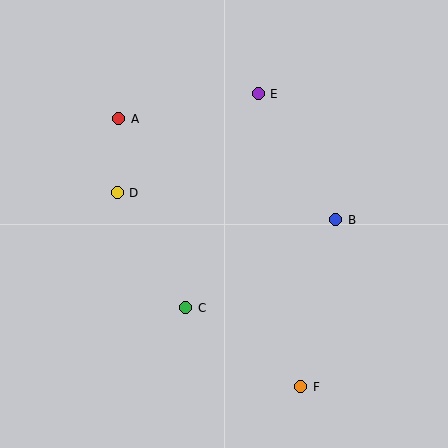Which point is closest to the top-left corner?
Point A is closest to the top-left corner.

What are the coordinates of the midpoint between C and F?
The midpoint between C and F is at (243, 347).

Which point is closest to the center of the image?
Point C at (186, 308) is closest to the center.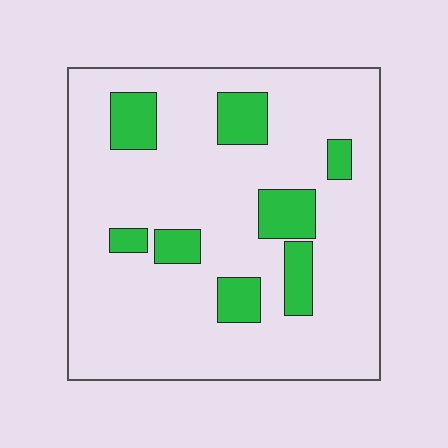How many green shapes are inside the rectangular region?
8.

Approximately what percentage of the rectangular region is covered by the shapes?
Approximately 15%.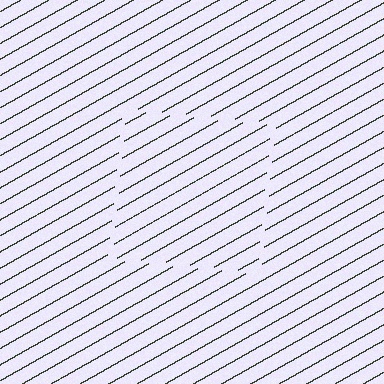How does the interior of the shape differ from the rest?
The interior of the shape contains the same grating, shifted by half a period — the contour is defined by the phase discontinuity where line-ends from the inner and outer gratings abut.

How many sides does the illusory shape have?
4 sides — the line-ends trace a square.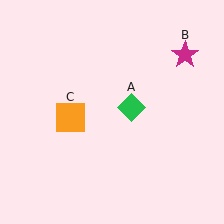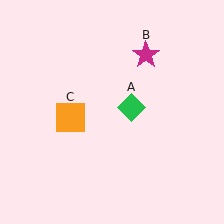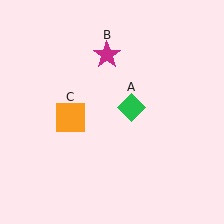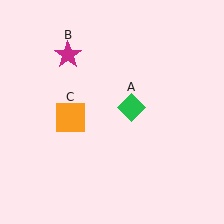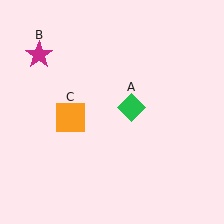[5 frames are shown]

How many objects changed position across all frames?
1 object changed position: magenta star (object B).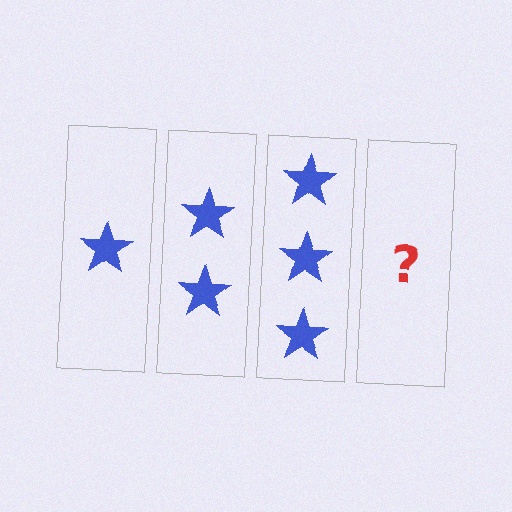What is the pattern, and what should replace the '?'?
The pattern is that each step adds one more star. The '?' should be 4 stars.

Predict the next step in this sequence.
The next step is 4 stars.